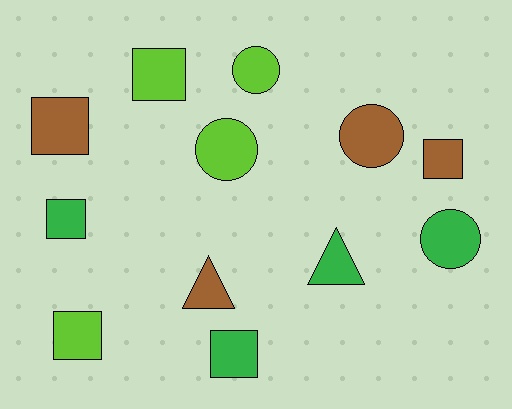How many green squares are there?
There are 2 green squares.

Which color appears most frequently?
Green, with 4 objects.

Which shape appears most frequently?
Square, with 6 objects.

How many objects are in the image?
There are 12 objects.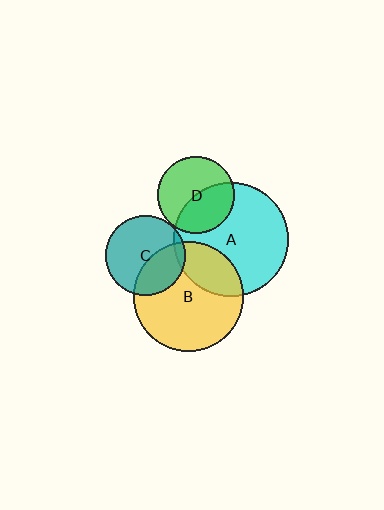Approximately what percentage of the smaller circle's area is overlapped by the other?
Approximately 45%.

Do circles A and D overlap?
Yes.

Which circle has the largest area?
Circle A (cyan).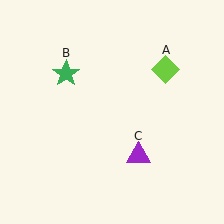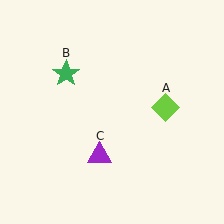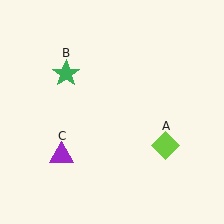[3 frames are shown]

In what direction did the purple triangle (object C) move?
The purple triangle (object C) moved left.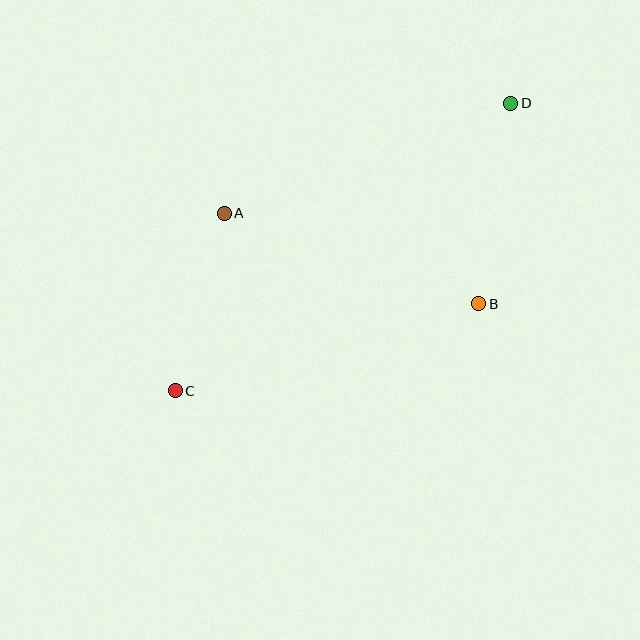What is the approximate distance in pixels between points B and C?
The distance between B and C is approximately 316 pixels.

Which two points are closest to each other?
Points A and C are closest to each other.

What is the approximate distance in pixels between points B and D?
The distance between B and D is approximately 203 pixels.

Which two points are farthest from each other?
Points C and D are farthest from each other.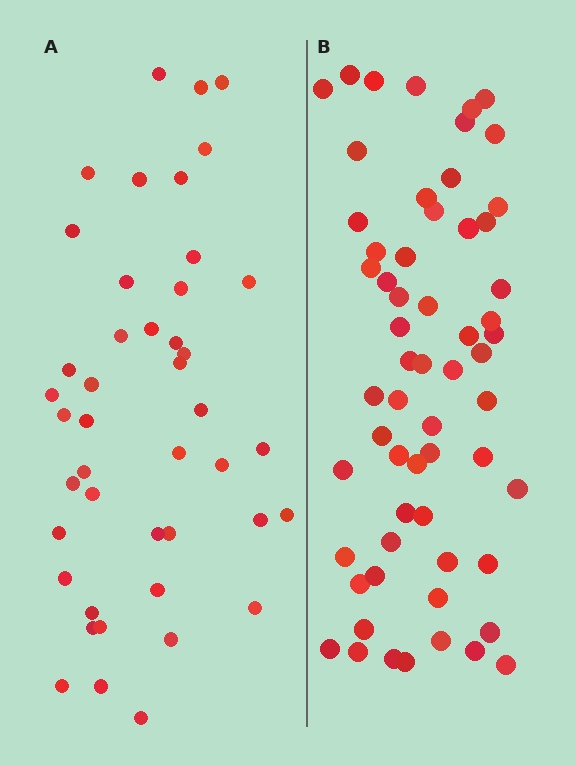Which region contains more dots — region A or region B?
Region B (the right region) has more dots.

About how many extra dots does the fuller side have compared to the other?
Region B has approximately 15 more dots than region A.